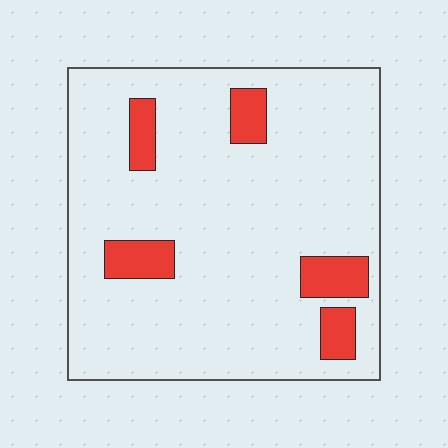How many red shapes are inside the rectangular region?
5.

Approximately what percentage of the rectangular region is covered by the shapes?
Approximately 10%.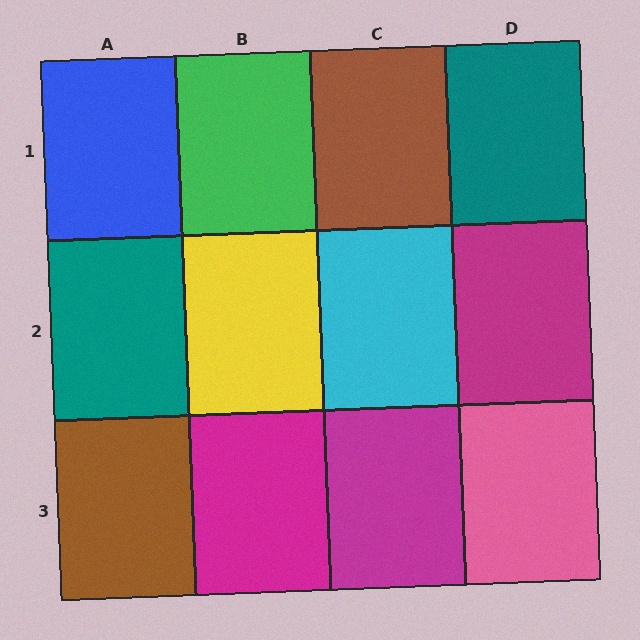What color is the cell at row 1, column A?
Blue.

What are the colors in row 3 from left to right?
Brown, magenta, magenta, pink.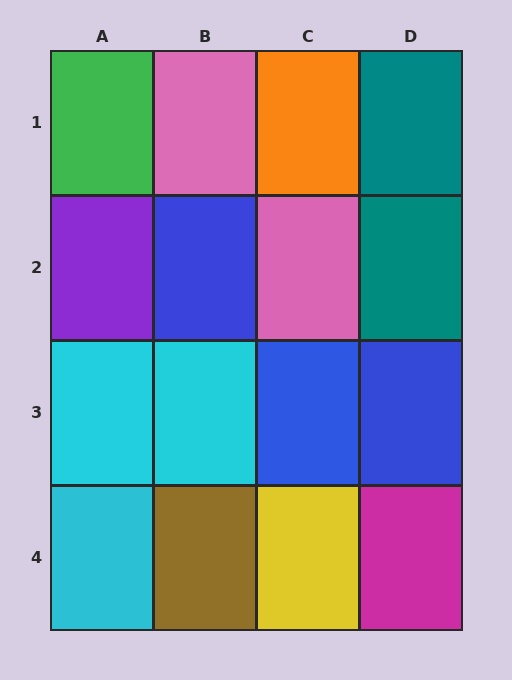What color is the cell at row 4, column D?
Magenta.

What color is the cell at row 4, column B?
Brown.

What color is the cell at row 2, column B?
Blue.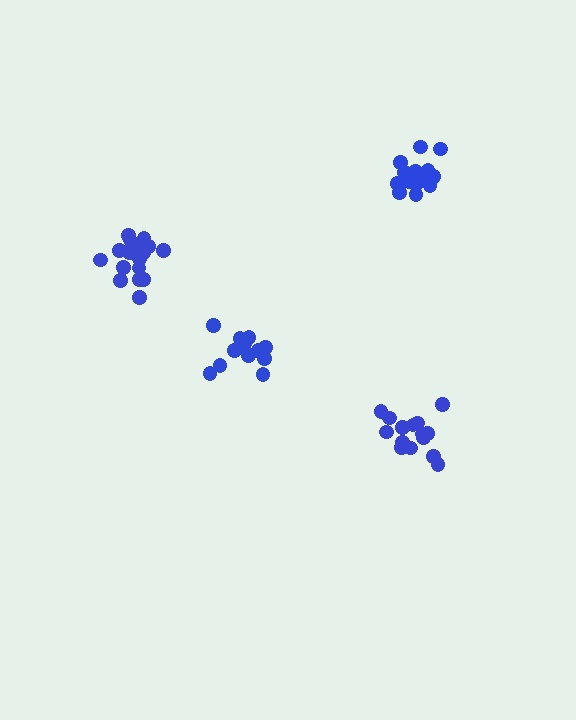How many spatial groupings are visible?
There are 4 spatial groupings.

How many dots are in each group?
Group 1: 16 dots, Group 2: 19 dots, Group 3: 17 dots, Group 4: 13 dots (65 total).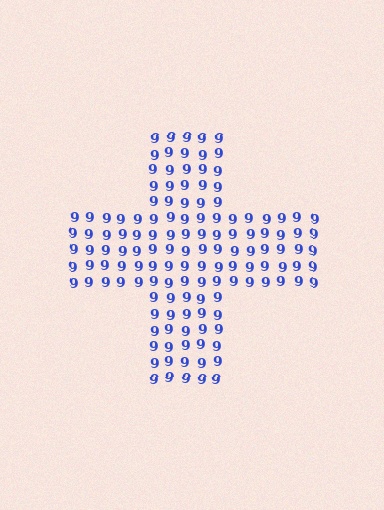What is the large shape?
The large shape is a cross.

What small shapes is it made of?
It is made of small digit 9's.